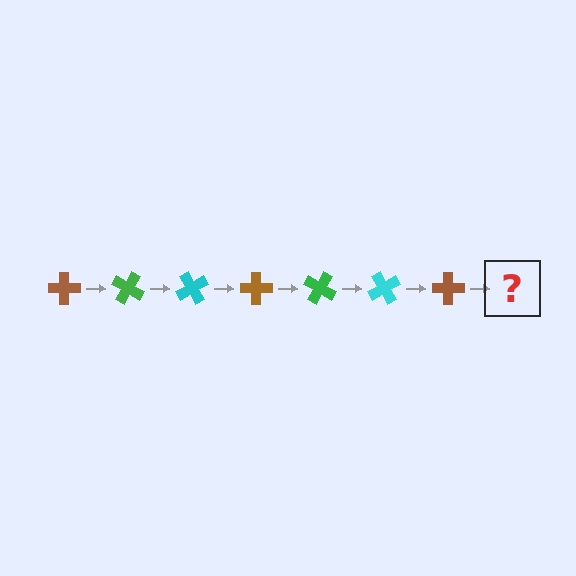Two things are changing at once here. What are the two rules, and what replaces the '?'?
The two rules are that it rotates 30 degrees each step and the color cycles through brown, green, and cyan. The '?' should be a green cross, rotated 210 degrees from the start.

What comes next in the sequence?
The next element should be a green cross, rotated 210 degrees from the start.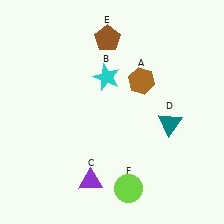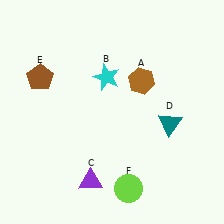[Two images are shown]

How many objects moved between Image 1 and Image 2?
1 object moved between the two images.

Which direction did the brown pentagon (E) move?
The brown pentagon (E) moved left.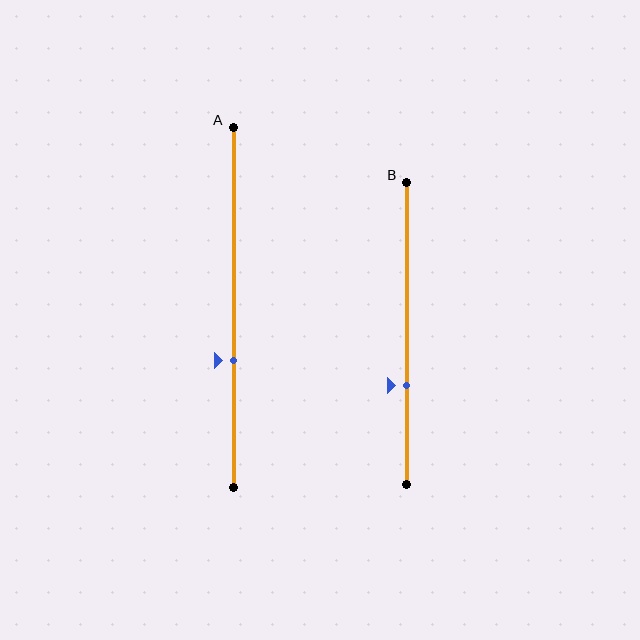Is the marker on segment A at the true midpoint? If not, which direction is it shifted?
No, the marker on segment A is shifted downward by about 15% of the segment length.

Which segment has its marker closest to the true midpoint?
Segment A has its marker closest to the true midpoint.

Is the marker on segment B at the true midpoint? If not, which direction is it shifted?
No, the marker on segment B is shifted downward by about 17% of the segment length.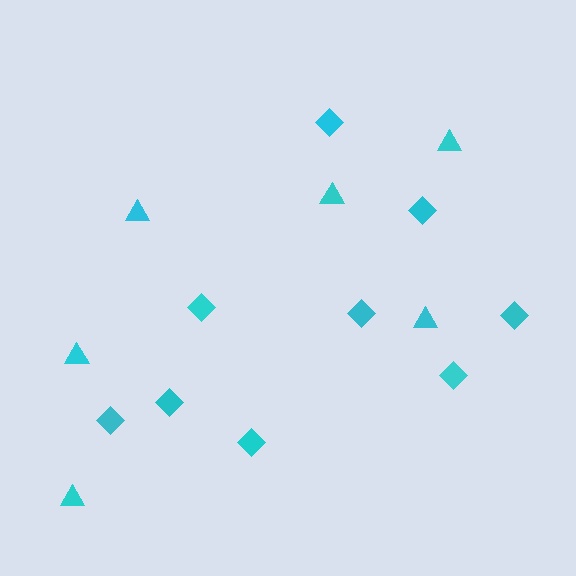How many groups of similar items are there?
There are 2 groups: one group of triangles (6) and one group of diamonds (9).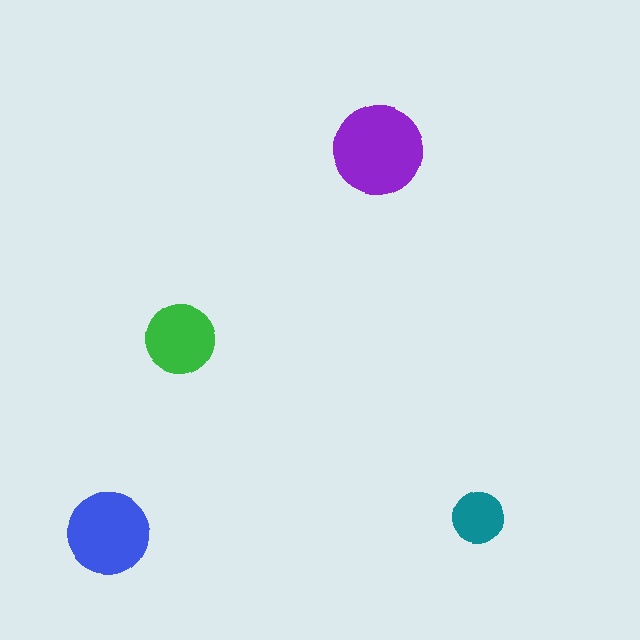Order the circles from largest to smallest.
the purple one, the blue one, the green one, the teal one.